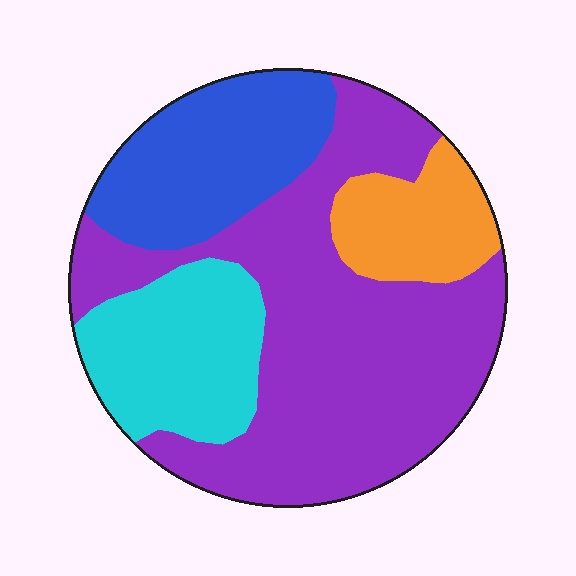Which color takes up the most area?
Purple, at roughly 50%.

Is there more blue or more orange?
Blue.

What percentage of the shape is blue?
Blue covers about 20% of the shape.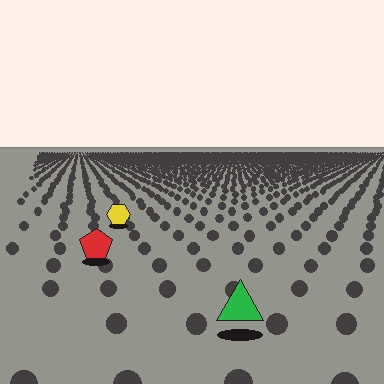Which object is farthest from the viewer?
The yellow hexagon is farthest from the viewer. It appears smaller and the ground texture around it is denser.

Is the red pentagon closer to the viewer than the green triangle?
No. The green triangle is closer — you can tell from the texture gradient: the ground texture is coarser near it.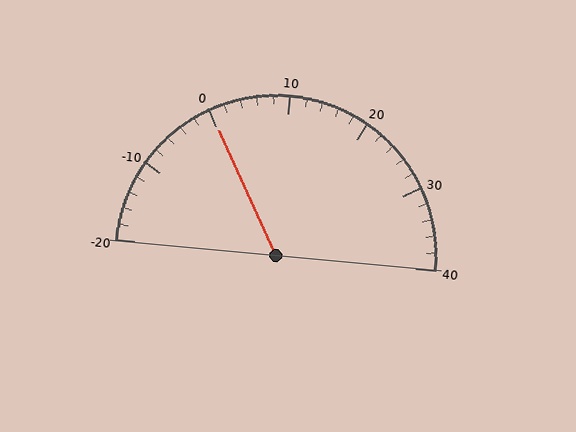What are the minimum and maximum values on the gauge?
The gauge ranges from -20 to 40.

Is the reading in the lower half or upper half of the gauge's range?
The reading is in the lower half of the range (-20 to 40).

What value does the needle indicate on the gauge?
The needle indicates approximately 0.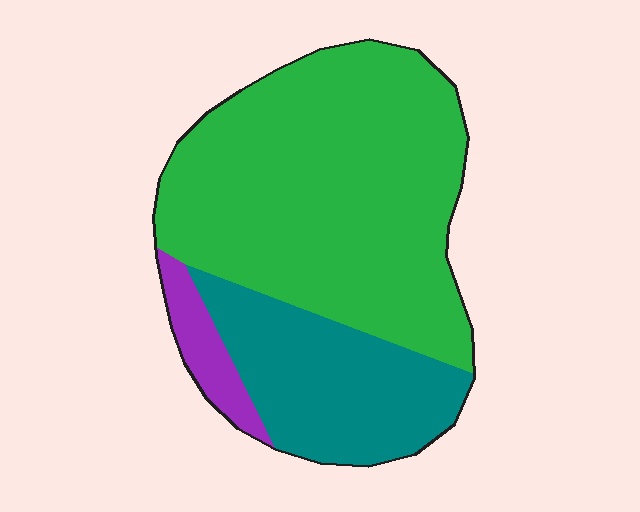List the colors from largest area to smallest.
From largest to smallest: green, teal, purple.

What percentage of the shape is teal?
Teal covers 27% of the shape.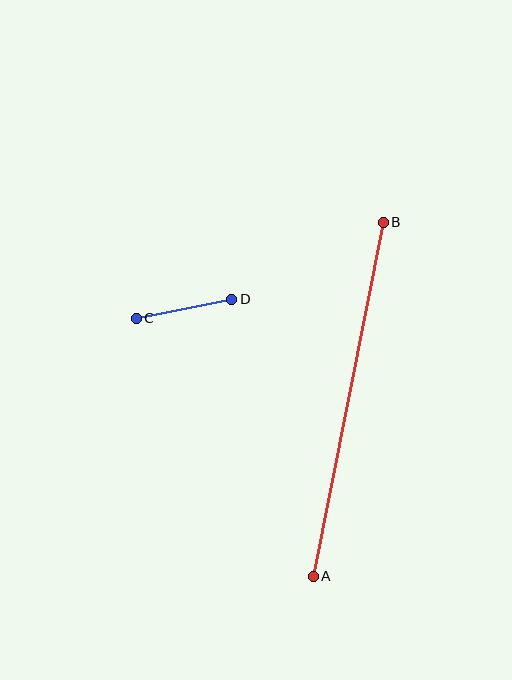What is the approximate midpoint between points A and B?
The midpoint is at approximately (348, 399) pixels.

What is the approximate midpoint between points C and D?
The midpoint is at approximately (184, 309) pixels.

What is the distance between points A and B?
The distance is approximately 361 pixels.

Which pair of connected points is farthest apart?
Points A and B are farthest apart.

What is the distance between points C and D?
The distance is approximately 98 pixels.